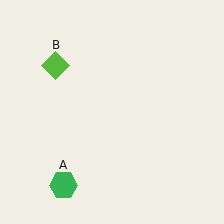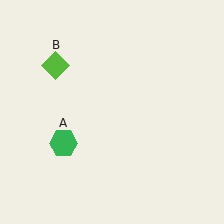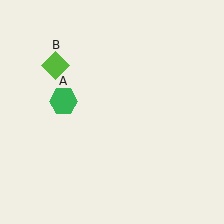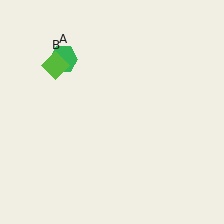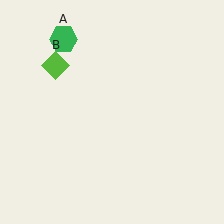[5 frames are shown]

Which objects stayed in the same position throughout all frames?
Lime diamond (object B) remained stationary.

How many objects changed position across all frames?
1 object changed position: green hexagon (object A).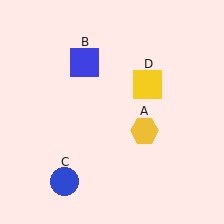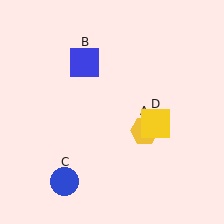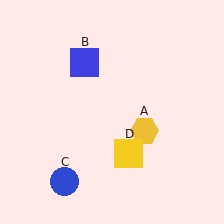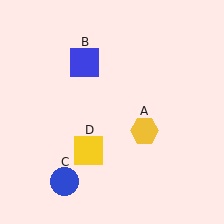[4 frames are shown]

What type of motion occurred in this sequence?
The yellow square (object D) rotated clockwise around the center of the scene.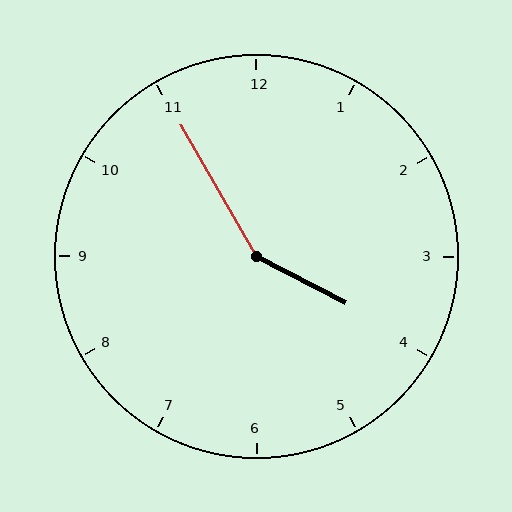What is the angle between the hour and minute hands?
Approximately 148 degrees.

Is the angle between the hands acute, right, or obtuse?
It is obtuse.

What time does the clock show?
3:55.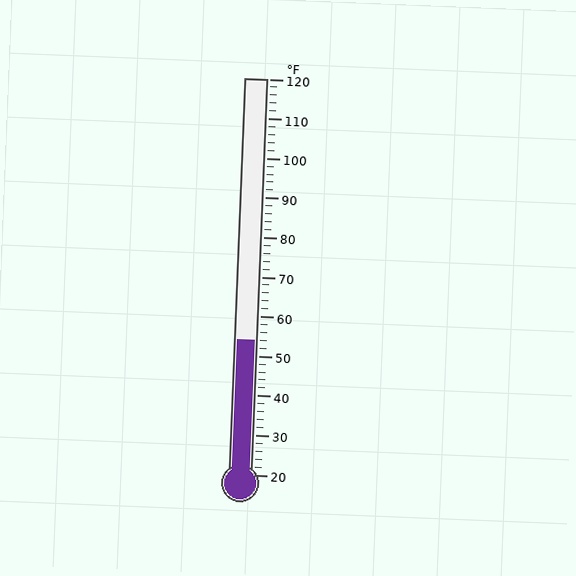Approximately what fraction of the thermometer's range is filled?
The thermometer is filled to approximately 35% of its range.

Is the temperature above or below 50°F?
The temperature is above 50°F.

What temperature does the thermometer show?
The thermometer shows approximately 54°F.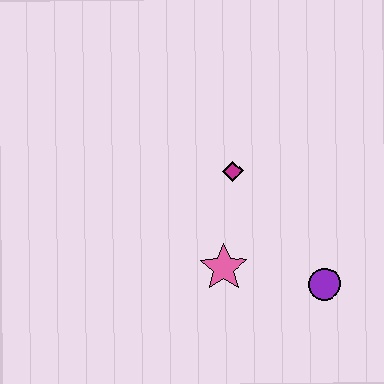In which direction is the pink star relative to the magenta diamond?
The pink star is below the magenta diamond.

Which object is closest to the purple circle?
The pink star is closest to the purple circle.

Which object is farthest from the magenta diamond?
The purple circle is farthest from the magenta diamond.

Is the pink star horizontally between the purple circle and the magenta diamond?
No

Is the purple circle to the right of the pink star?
Yes